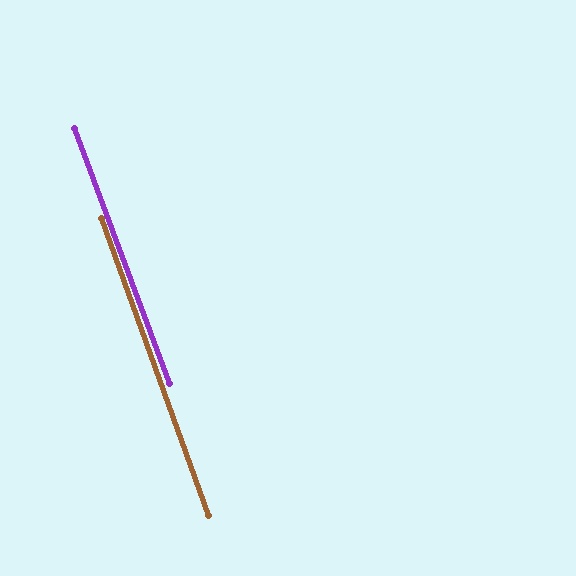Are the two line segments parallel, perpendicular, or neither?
Parallel — their directions differ by only 0.5°.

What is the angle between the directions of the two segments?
Approximately 0 degrees.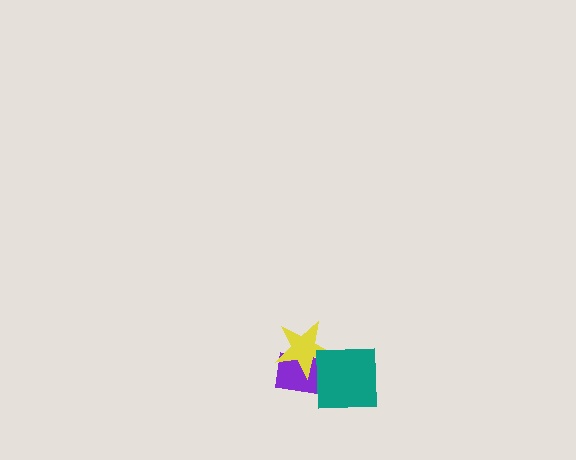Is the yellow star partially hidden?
Yes, it is partially covered by another shape.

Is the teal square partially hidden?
No, no other shape covers it.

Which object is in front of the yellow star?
The teal square is in front of the yellow star.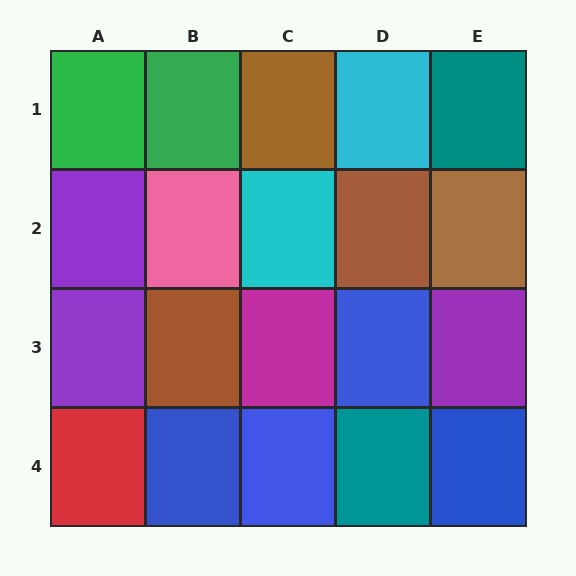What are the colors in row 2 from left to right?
Purple, pink, cyan, brown, brown.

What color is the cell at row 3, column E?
Purple.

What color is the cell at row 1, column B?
Green.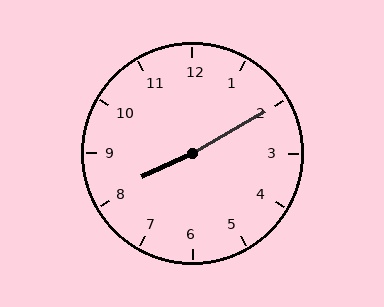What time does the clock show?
8:10.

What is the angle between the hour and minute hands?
Approximately 175 degrees.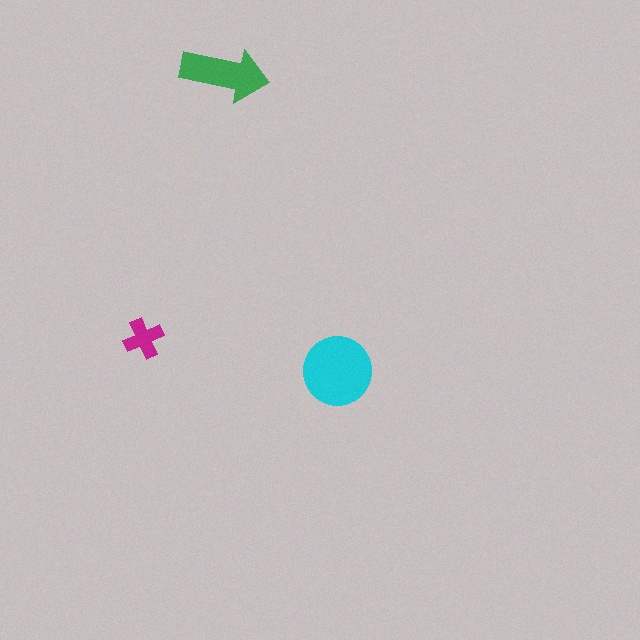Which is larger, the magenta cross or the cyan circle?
The cyan circle.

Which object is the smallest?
The magenta cross.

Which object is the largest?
The cyan circle.